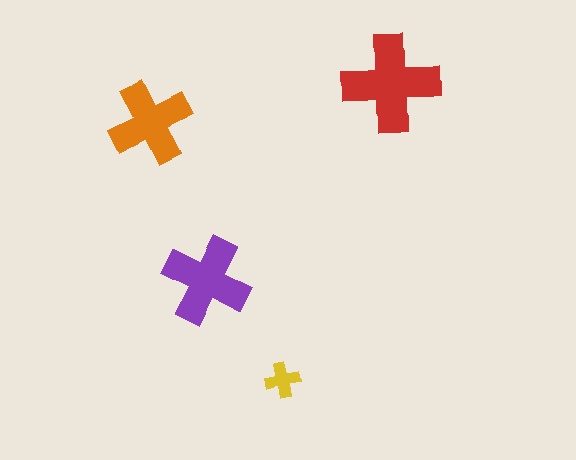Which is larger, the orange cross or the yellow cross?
The orange one.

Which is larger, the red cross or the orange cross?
The red one.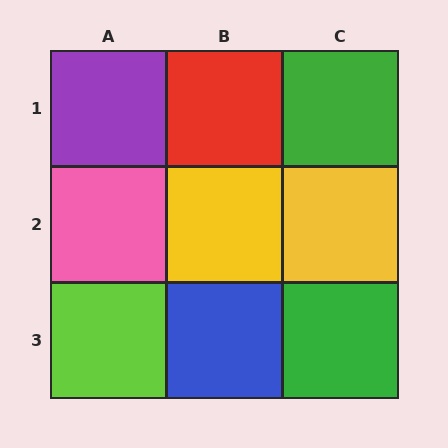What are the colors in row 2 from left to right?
Pink, yellow, yellow.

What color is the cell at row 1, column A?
Purple.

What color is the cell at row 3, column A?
Lime.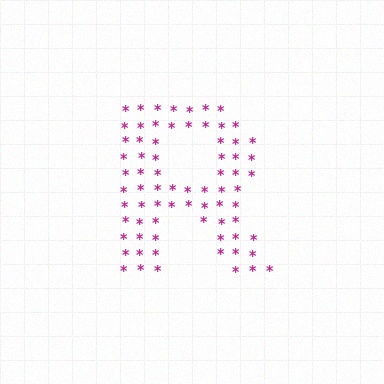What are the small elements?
The small elements are asterisks.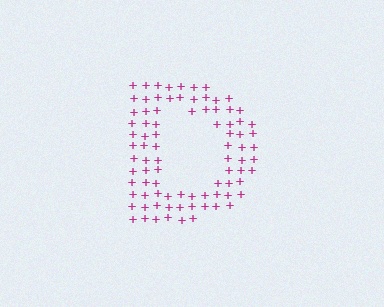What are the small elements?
The small elements are plus signs.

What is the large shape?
The large shape is the letter D.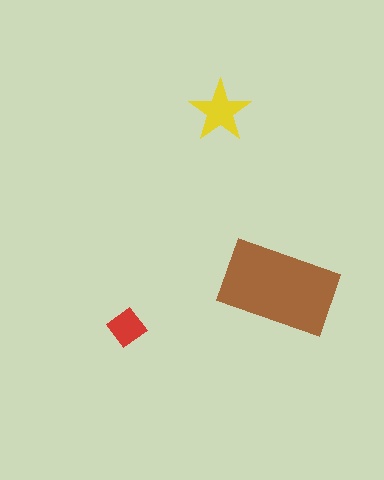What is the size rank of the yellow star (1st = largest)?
2nd.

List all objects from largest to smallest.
The brown rectangle, the yellow star, the red diamond.